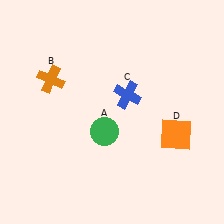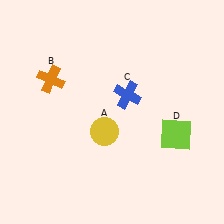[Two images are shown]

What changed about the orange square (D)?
In Image 1, D is orange. In Image 2, it changed to lime.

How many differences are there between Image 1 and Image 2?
There are 2 differences between the two images.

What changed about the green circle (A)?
In Image 1, A is green. In Image 2, it changed to yellow.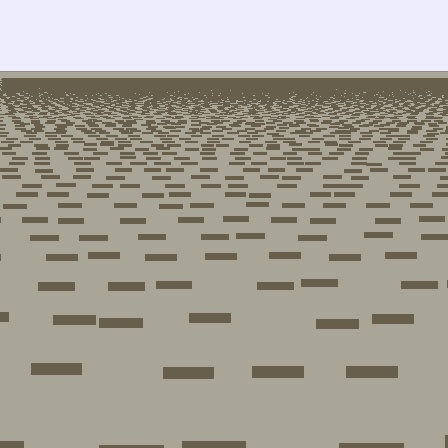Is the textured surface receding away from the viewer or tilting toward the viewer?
The surface is receding away from the viewer. Texture elements get smaller and denser toward the top.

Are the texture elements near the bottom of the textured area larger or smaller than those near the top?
Larger. Near the bottom, elements are closer to the viewer and appear at a bigger on-screen size.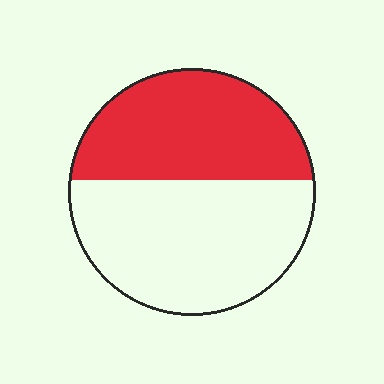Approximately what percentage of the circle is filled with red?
Approximately 45%.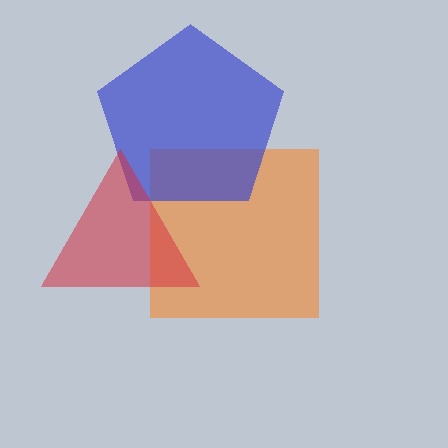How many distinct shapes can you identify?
There are 3 distinct shapes: an orange square, a blue pentagon, a red triangle.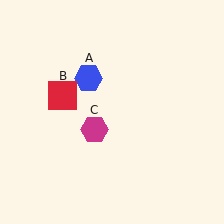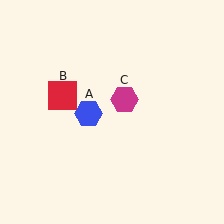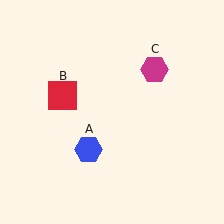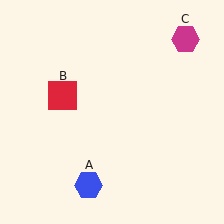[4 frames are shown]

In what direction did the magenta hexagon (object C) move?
The magenta hexagon (object C) moved up and to the right.